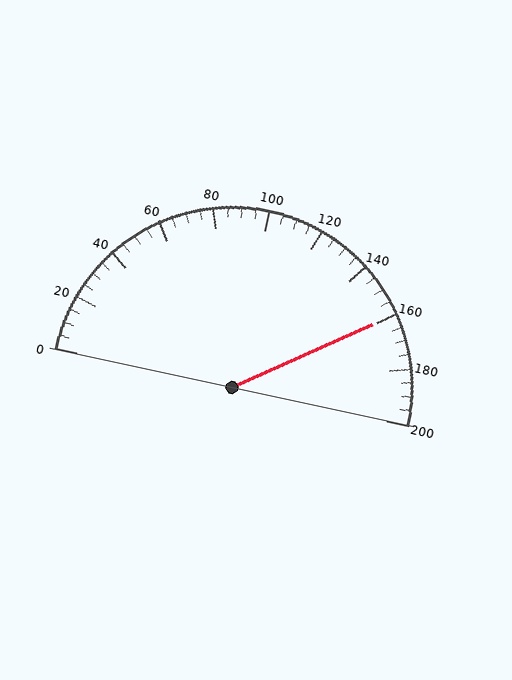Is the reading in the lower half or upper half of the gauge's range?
The reading is in the upper half of the range (0 to 200).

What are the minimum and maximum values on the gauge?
The gauge ranges from 0 to 200.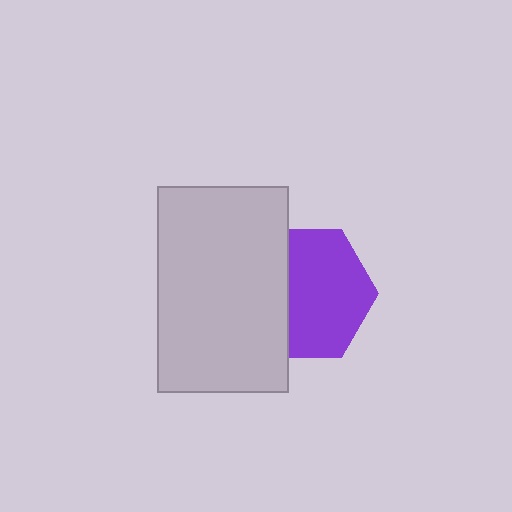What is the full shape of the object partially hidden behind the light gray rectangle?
The partially hidden object is a purple hexagon.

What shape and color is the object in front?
The object in front is a light gray rectangle.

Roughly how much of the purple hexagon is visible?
About half of it is visible (roughly 64%).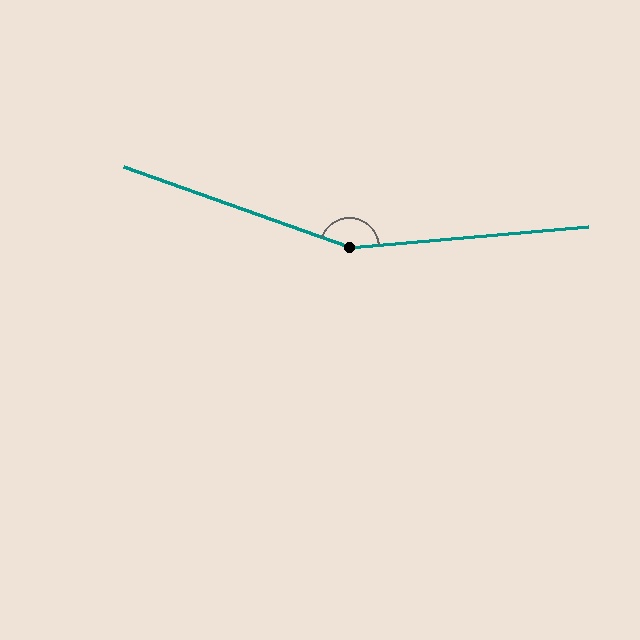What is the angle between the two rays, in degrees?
Approximately 155 degrees.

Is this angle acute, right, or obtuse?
It is obtuse.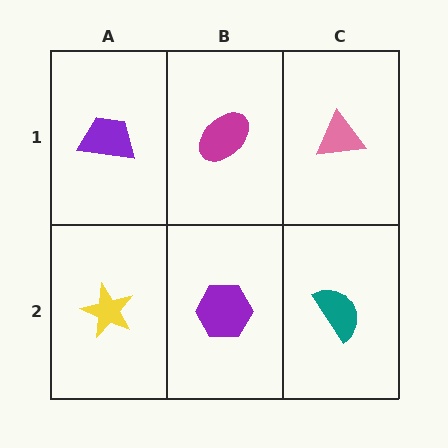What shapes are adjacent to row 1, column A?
A yellow star (row 2, column A), a magenta ellipse (row 1, column B).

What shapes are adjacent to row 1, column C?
A teal semicircle (row 2, column C), a magenta ellipse (row 1, column B).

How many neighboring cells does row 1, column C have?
2.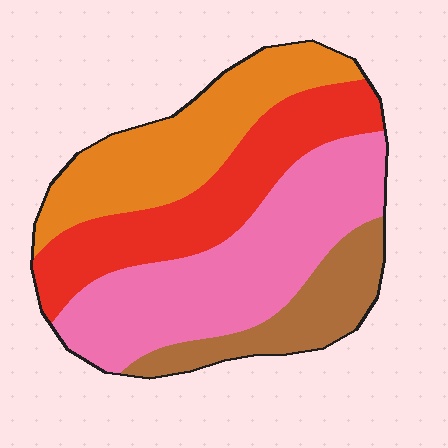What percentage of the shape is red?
Red takes up about one quarter (1/4) of the shape.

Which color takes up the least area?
Brown, at roughly 15%.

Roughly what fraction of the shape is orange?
Orange takes up less than a quarter of the shape.